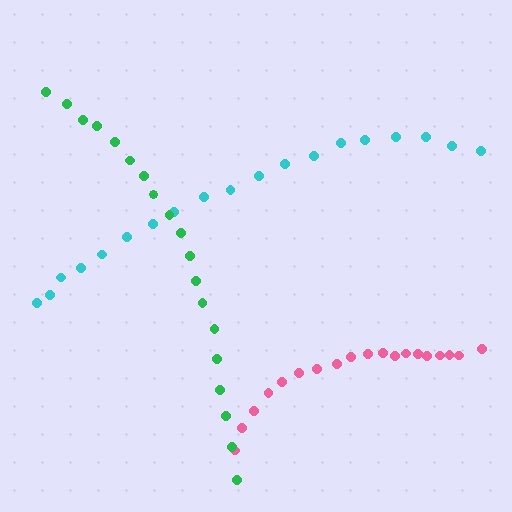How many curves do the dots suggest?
There are 3 distinct paths.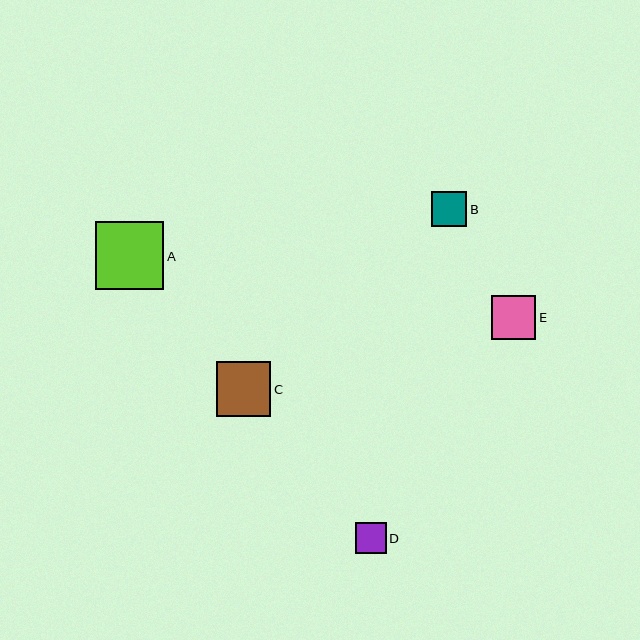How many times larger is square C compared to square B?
Square C is approximately 1.6 times the size of square B.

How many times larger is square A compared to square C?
Square A is approximately 1.3 times the size of square C.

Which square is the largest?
Square A is the largest with a size of approximately 68 pixels.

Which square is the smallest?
Square D is the smallest with a size of approximately 31 pixels.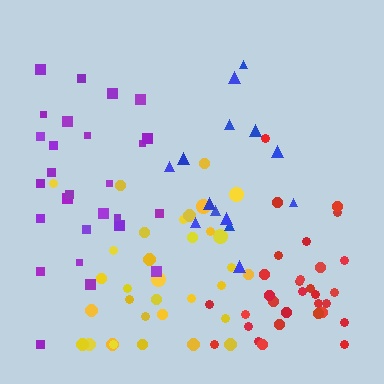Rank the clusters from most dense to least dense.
red, yellow, purple, blue.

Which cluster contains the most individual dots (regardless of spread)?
Yellow (33).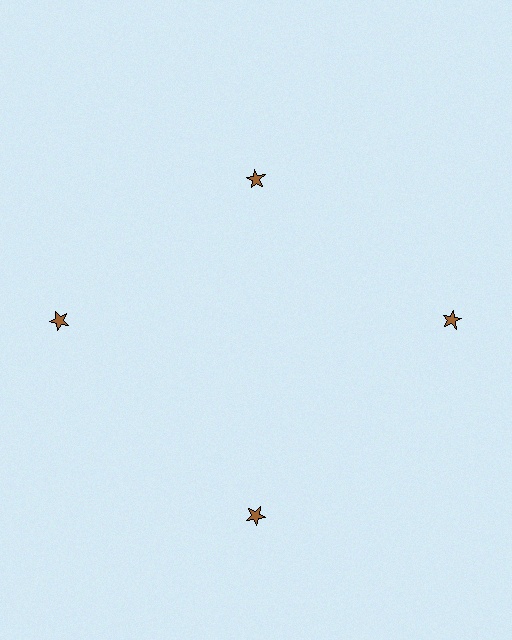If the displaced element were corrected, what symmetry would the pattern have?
It would have 4-fold rotational symmetry — the pattern would map onto itself every 90 degrees.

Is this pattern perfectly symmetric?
No. The 4 brown stars are arranged in a ring, but one element near the 12 o'clock position is pulled inward toward the center, breaking the 4-fold rotational symmetry.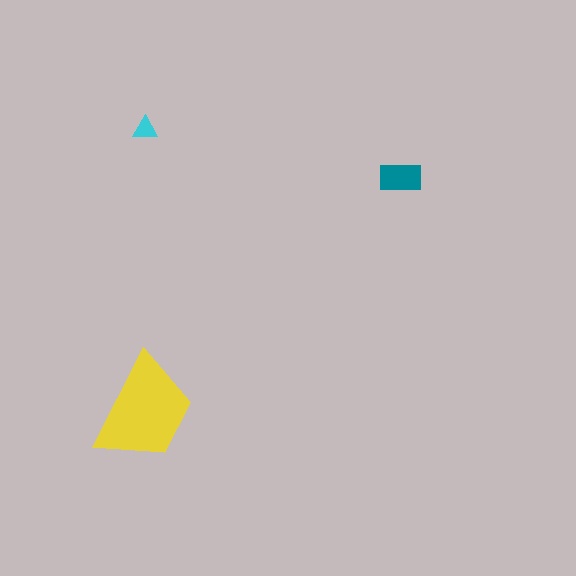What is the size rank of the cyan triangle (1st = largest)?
3rd.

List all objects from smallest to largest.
The cyan triangle, the teal rectangle, the yellow trapezoid.